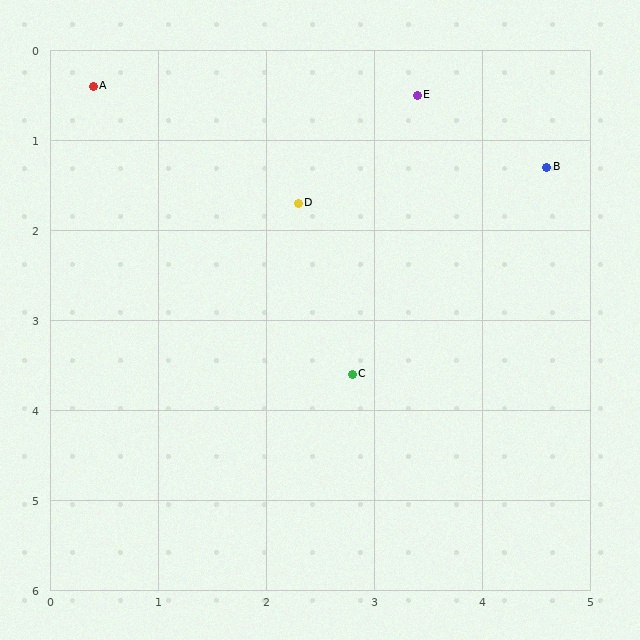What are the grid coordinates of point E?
Point E is at approximately (3.4, 0.5).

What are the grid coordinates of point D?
Point D is at approximately (2.3, 1.7).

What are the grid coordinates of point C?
Point C is at approximately (2.8, 3.6).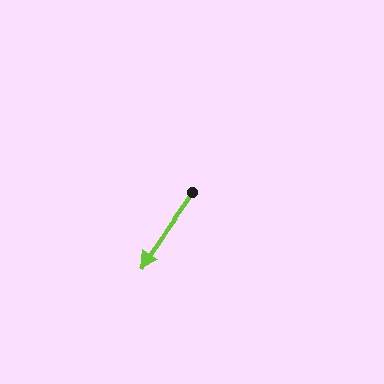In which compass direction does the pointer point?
Southwest.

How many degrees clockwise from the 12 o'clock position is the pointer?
Approximately 215 degrees.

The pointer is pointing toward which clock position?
Roughly 7 o'clock.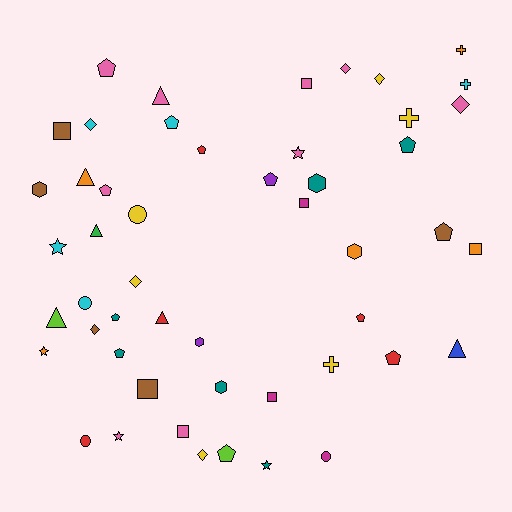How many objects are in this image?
There are 50 objects.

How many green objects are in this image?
There is 1 green object.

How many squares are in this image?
There are 7 squares.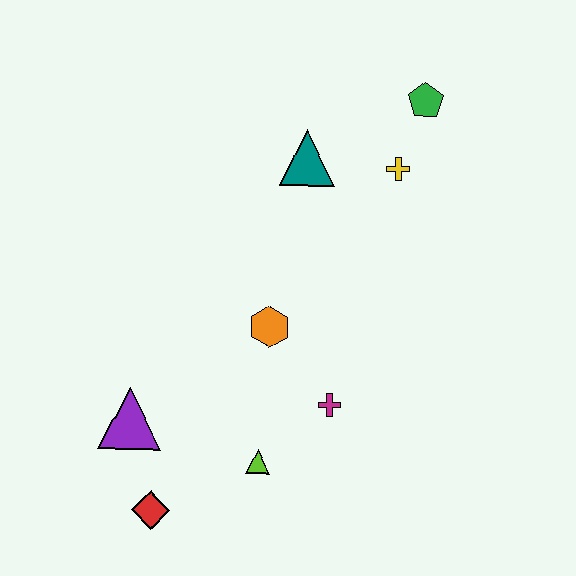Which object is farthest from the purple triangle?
The green pentagon is farthest from the purple triangle.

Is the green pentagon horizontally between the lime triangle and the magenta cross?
No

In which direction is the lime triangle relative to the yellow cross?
The lime triangle is below the yellow cross.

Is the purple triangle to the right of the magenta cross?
No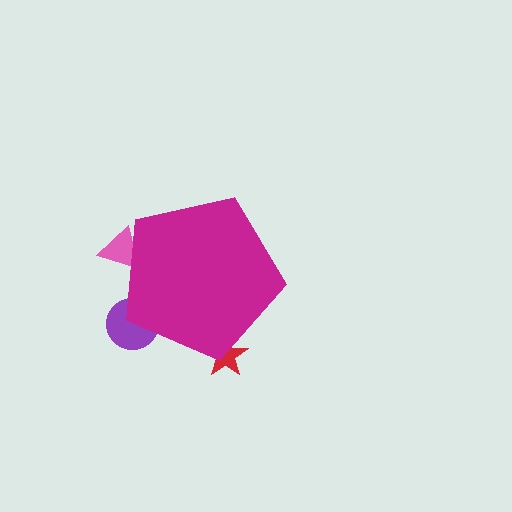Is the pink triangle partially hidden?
Yes, the pink triangle is partially hidden behind the magenta pentagon.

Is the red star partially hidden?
Yes, the red star is partially hidden behind the magenta pentagon.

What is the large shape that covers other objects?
A magenta pentagon.